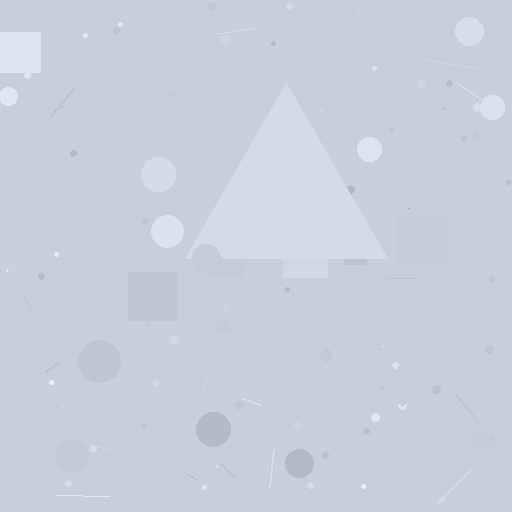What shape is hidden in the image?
A triangle is hidden in the image.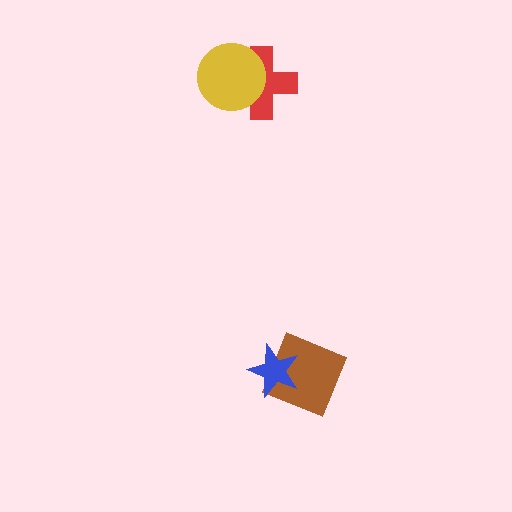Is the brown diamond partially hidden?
Yes, it is partially covered by another shape.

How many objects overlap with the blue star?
1 object overlaps with the blue star.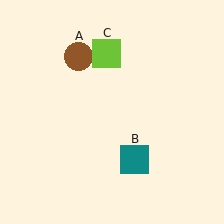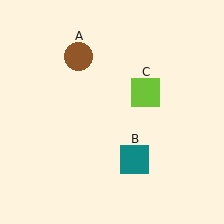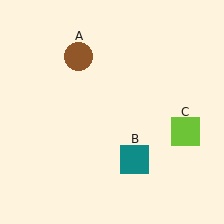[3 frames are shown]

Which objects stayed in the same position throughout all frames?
Brown circle (object A) and teal square (object B) remained stationary.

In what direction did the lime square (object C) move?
The lime square (object C) moved down and to the right.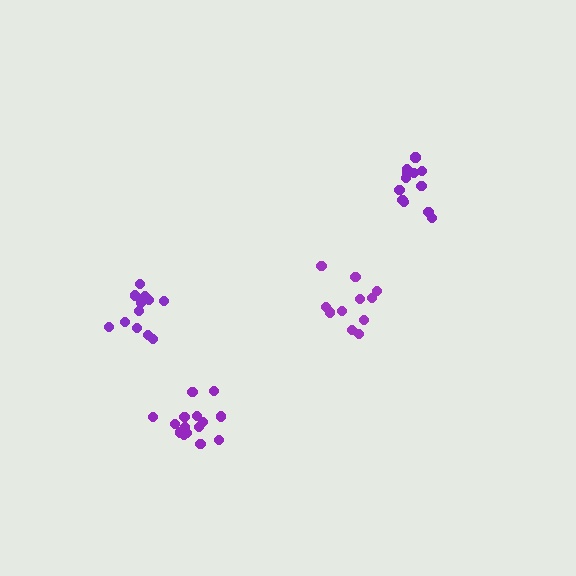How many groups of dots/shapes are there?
There are 4 groups.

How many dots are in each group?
Group 1: 12 dots, Group 2: 12 dots, Group 3: 15 dots, Group 4: 11 dots (50 total).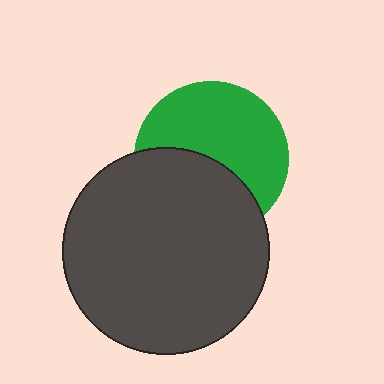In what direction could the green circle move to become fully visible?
The green circle could move up. That would shift it out from behind the dark gray circle entirely.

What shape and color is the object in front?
The object in front is a dark gray circle.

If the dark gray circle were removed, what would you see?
You would see the complete green circle.